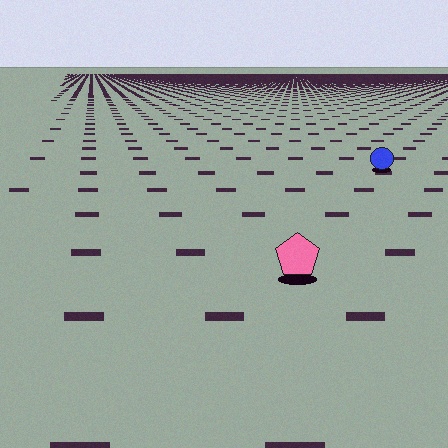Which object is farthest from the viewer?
The blue circle is farthest from the viewer. It appears smaller and the ground texture around it is denser.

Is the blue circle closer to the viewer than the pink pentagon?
No. The pink pentagon is closer — you can tell from the texture gradient: the ground texture is coarser near it.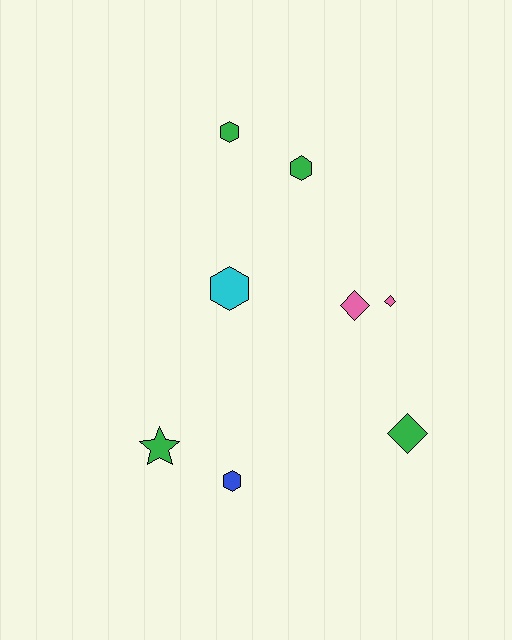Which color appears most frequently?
Green, with 4 objects.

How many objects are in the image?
There are 8 objects.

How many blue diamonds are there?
There are no blue diamonds.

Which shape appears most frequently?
Hexagon, with 4 objects.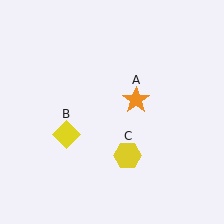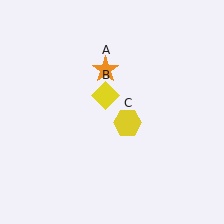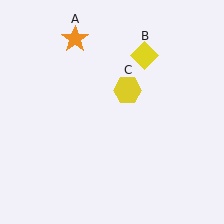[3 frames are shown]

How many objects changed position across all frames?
3 objects changed position: orange star (object A), yellow diamond (object B), yellow hexagon (object C).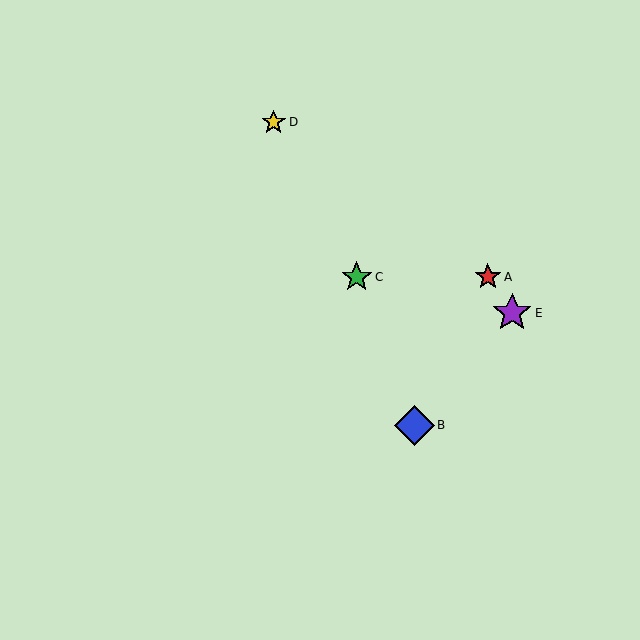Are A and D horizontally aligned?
No, A is at y≈277 and D is at y≈122.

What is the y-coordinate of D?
Object D is at y≈122.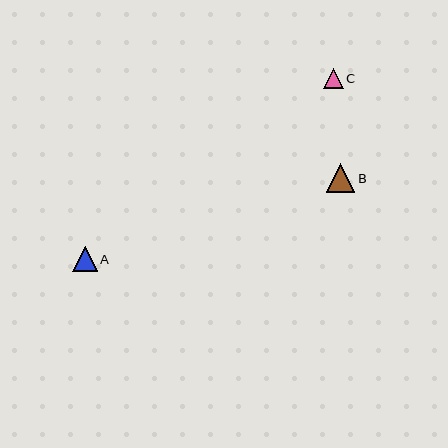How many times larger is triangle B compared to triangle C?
Triangle B is approximately 1.4 times the size of triangle C.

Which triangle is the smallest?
Triangle C is the smallest with a size of approximately 20 pixels.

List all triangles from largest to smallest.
From largest to smallest: B, A, C.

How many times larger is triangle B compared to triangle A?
Triangle B is approximately 1.2 times the size of triangle A.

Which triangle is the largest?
Triangle B is the largest with a size of approximately 29 pixels.